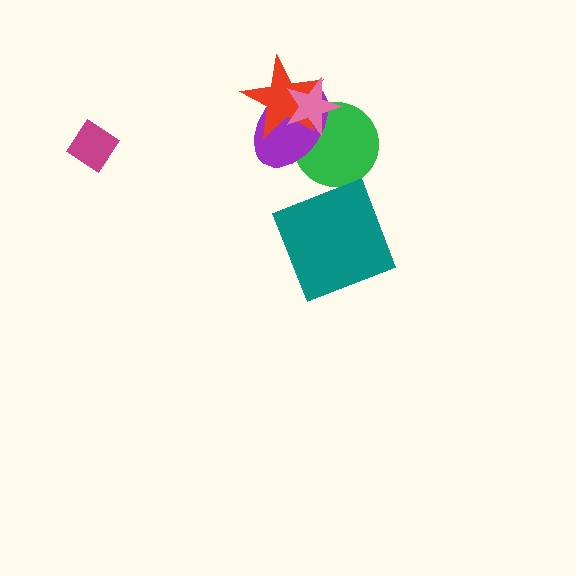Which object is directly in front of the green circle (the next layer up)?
The purple ellipse is directly in front of the green circle.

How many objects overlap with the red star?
3 objects overlap with the red star.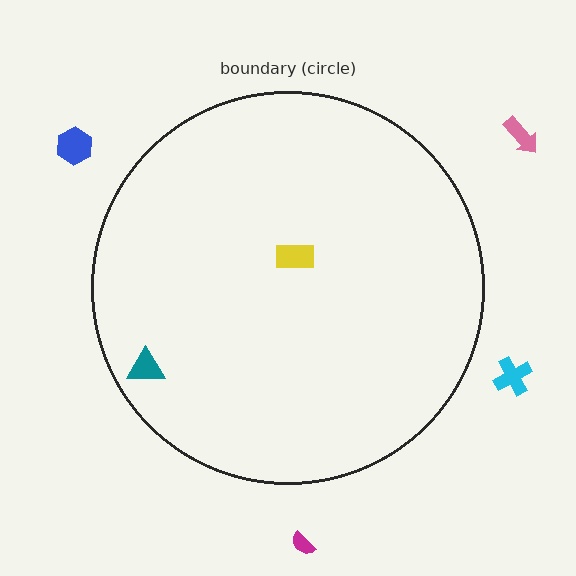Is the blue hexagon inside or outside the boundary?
Outside.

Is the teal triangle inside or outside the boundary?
Inside.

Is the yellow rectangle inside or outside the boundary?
Inside.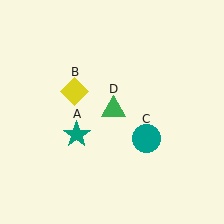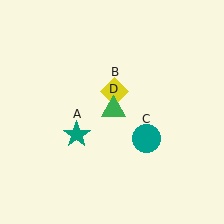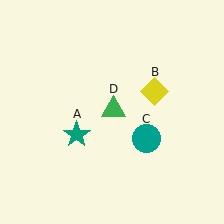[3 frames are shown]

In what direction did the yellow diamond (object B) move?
The yellow diamond (object B) moved right.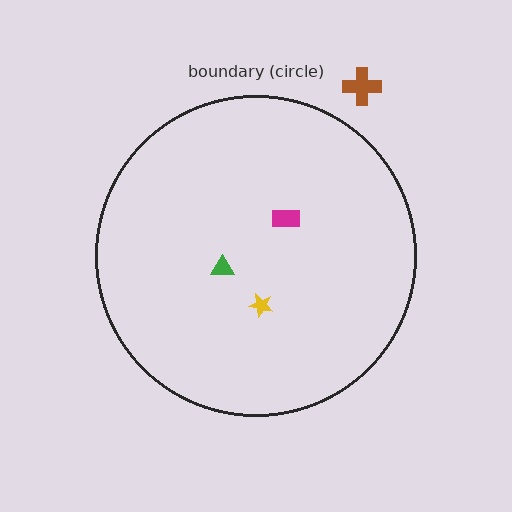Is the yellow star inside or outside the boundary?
Inside.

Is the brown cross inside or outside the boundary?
Outside.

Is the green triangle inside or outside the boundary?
Inside.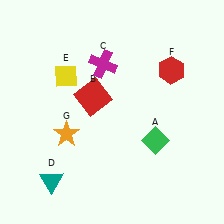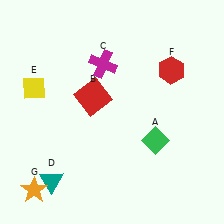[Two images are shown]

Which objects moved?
The objects that moved are: the yellow diamond (E), the orange star (G).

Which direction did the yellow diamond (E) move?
The yellow diamond (E) moved left.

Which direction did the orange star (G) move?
The orange star (G) moved down.